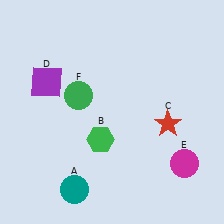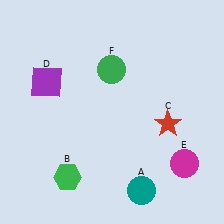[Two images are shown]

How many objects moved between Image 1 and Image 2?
3 objects moved between the two images.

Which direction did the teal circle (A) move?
The teal circle (A) moved right.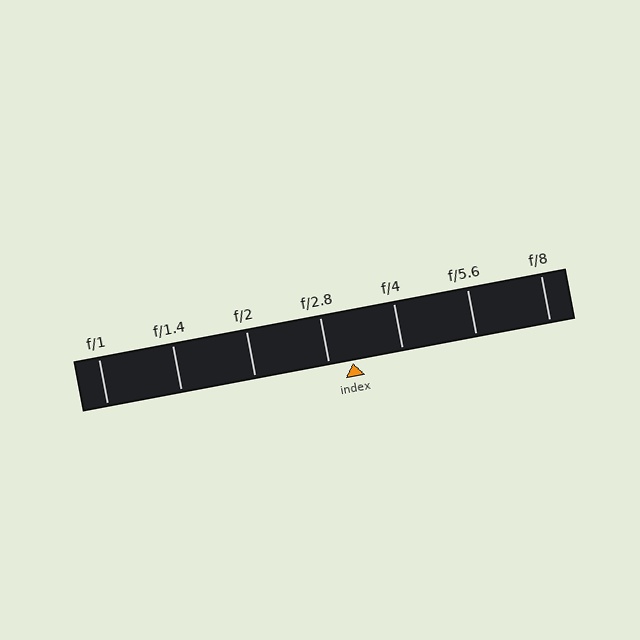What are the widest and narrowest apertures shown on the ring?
The widest aperture shown is f/1 and the narrowest is f/8.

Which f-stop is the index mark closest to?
The index mark is closest to f/2.8.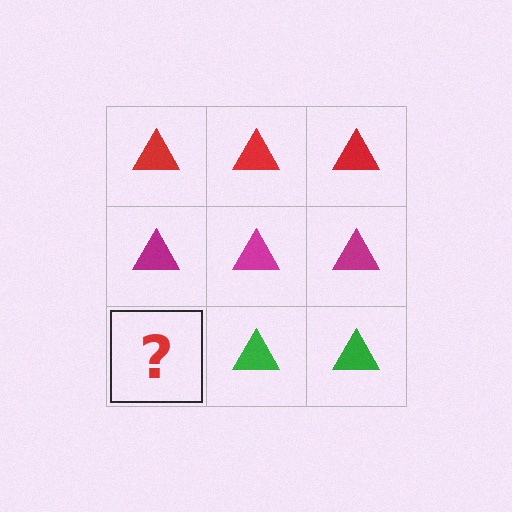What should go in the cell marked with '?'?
The missing cell should contain a green triangle.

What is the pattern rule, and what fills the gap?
The rule is that each row has a consistent color. The gap should be filled with a green triangle.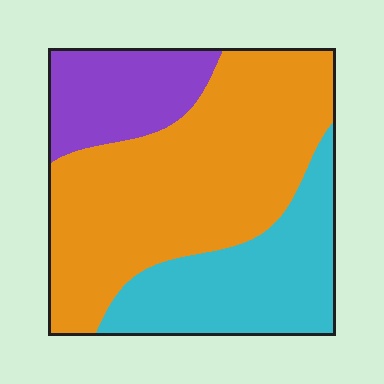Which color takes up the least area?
Purple, at roughly 15%.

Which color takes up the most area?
Orange, at roughly 55%.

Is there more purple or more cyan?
Cyan.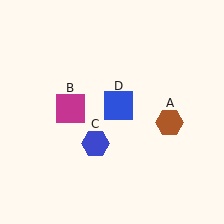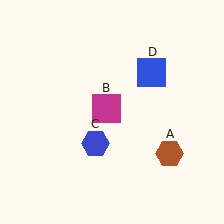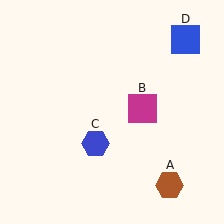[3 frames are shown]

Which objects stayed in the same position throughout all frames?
Blue hexagon (object C) remained stationary.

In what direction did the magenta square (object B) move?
The magenta square (object B) moved right.